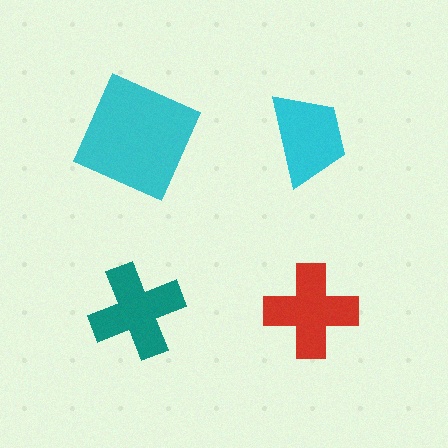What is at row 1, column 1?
A cyan square.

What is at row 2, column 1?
A teal cross.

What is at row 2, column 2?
A red cross.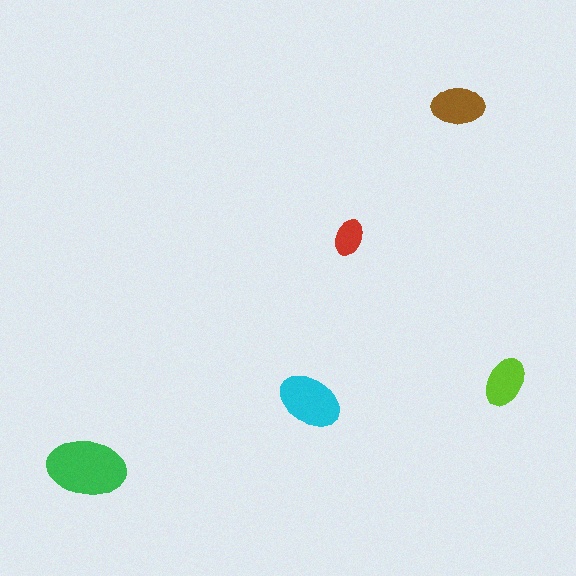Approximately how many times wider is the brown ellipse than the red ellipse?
About 1.5 times wider.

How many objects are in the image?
There are 5 objects in the image.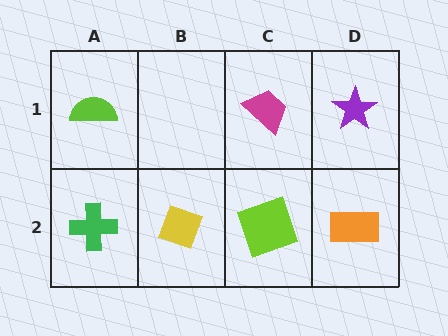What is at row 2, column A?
A green cross.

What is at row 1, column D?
A purple star.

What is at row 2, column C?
A lime square.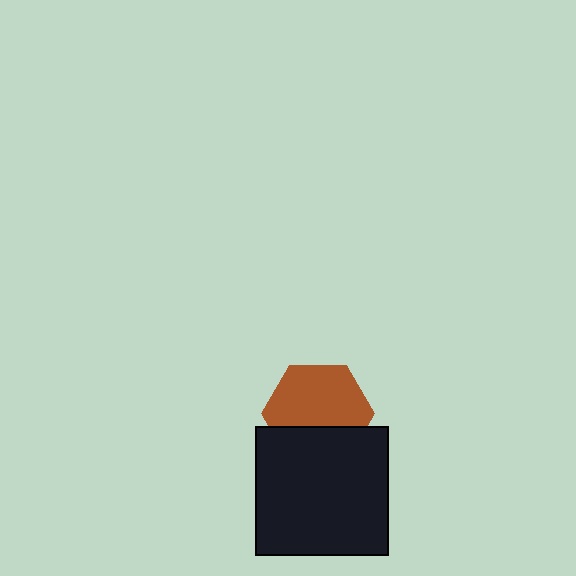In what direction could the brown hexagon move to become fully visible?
The brown hexagon could move up. That would shift it out from behind the black rectangle entirely.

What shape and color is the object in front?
The object in front is a black rectangle.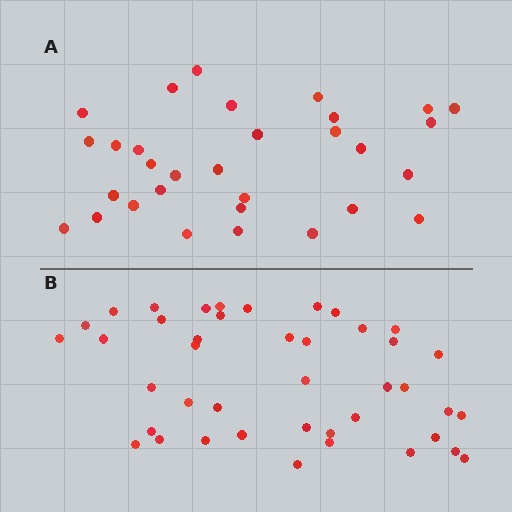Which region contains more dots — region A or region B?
Region B (the bottom region) has more dots.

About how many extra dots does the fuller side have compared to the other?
Region B has roughly 12 or so more dots than region A.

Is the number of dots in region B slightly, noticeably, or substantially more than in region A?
Region B has noticeably more, but not dramatically so. The ratio is roughly 1.4 to 1.